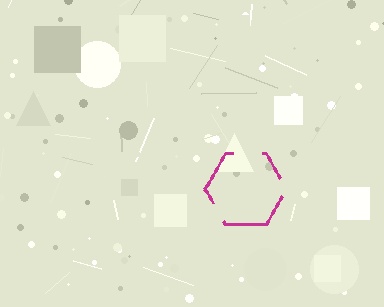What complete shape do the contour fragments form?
The contour fragments form a hexagon.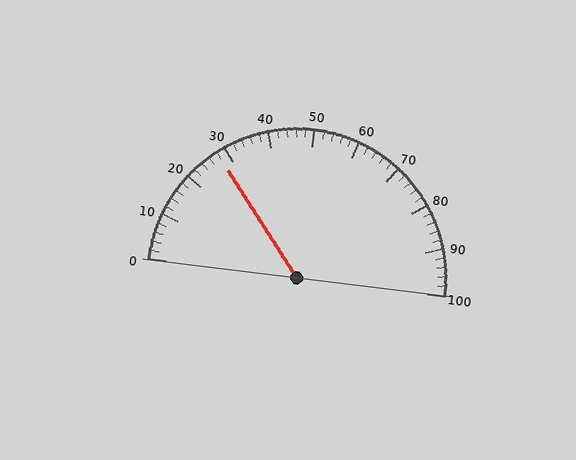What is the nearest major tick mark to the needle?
The nearest major tick mark is 30.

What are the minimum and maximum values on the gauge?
The gauge ranges from 0 to 100.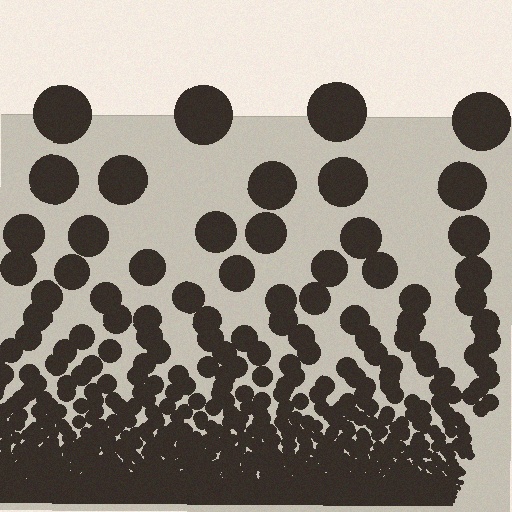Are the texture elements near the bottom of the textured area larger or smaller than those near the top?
Smaller. The gradient is inverted — elements near the bottom are smaller and denser.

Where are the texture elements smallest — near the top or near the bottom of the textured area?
Near the bottom.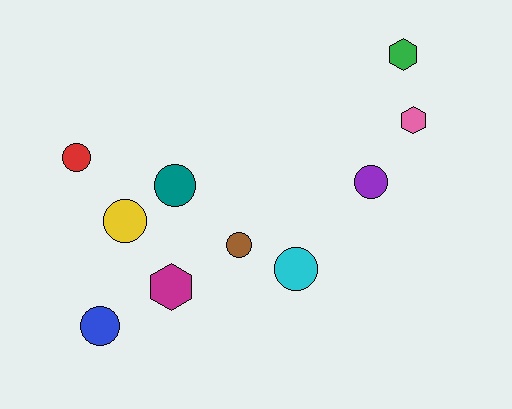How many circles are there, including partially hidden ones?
There are 7 circles.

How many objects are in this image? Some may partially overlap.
There are 10 objects.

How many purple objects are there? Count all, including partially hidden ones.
There is 1 purple object.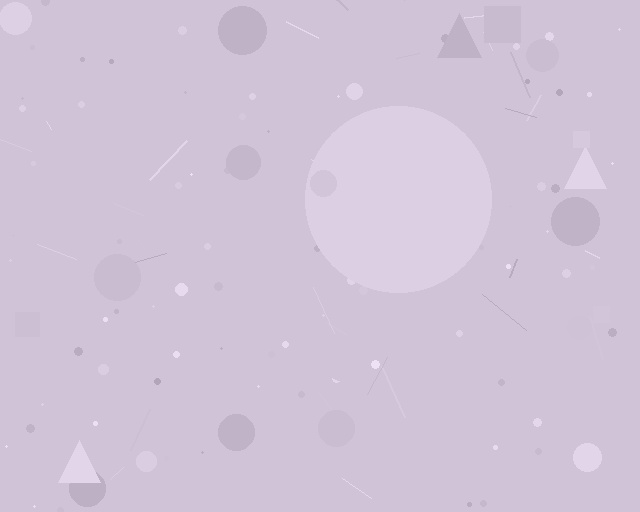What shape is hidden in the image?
A circle is hidden in the image.